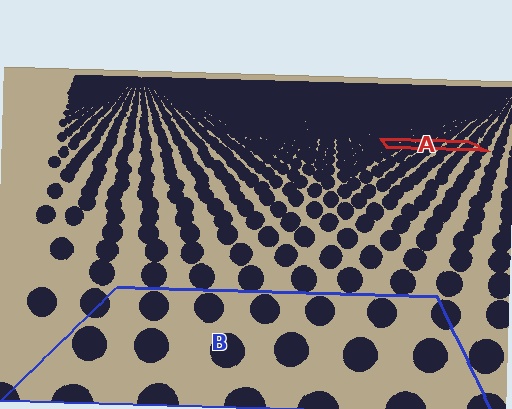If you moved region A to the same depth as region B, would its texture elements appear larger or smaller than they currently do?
They would appear larger. At a closer depth, the same texture elements are projected at a bigger on-screen size.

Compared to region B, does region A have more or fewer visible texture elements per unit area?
Region A has more texture elements per unit area — they are packed more densely because it is farther away.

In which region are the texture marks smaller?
The texture marks are smaller in region A, because it is farther away.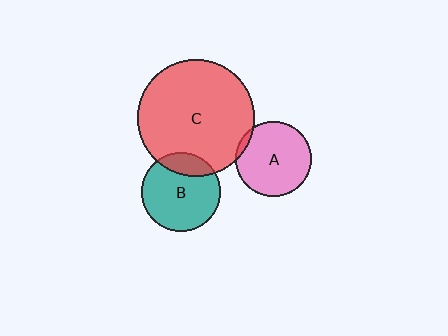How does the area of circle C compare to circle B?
Approximately 2.2 times.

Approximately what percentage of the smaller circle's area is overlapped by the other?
Approximately 5%.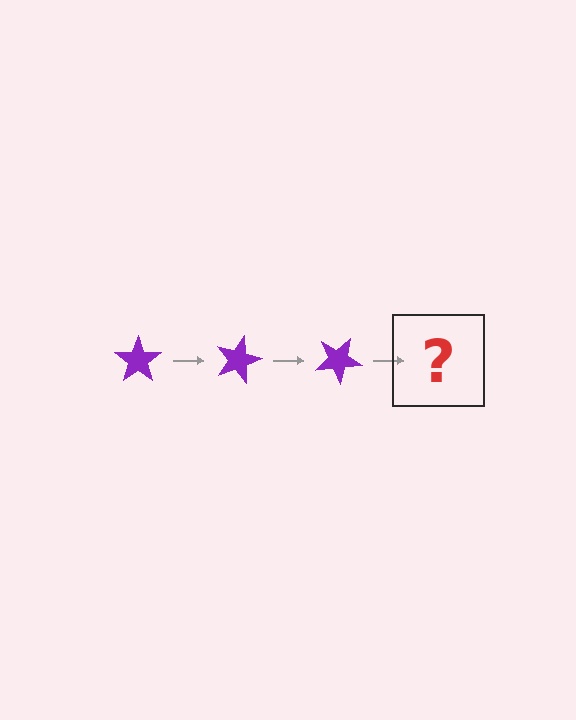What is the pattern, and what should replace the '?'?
The pattern is that the star rotates 15 degrees each step. The '?' should be a purple star rotated 45 degrees.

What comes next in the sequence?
The next element should be a purple star rotated 45 degrees.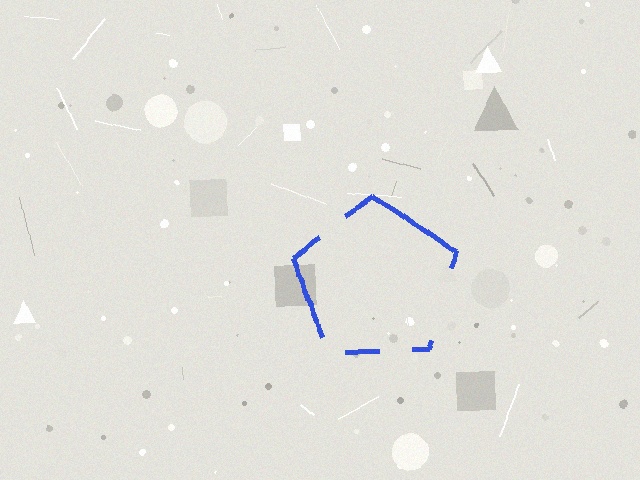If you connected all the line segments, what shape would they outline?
They would outline a pentagon.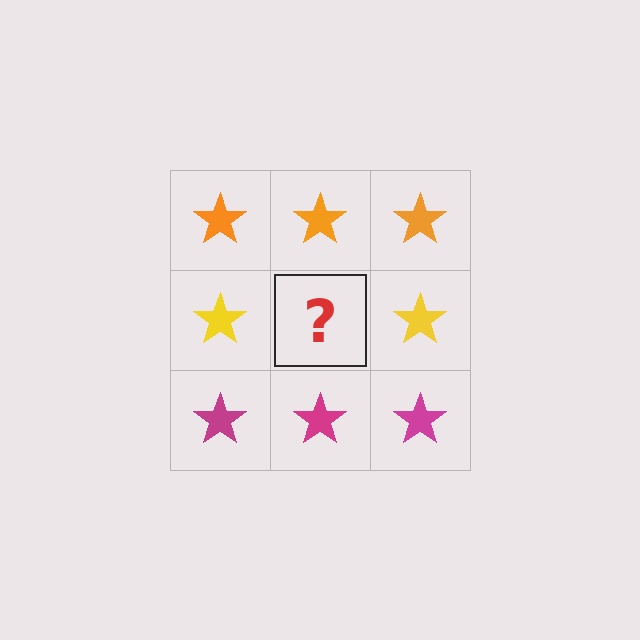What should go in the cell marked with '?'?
The missing cell should contain a yellow star.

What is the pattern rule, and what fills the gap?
The rule is that each row has a consistent color. The gap should be filled with a yellow star.